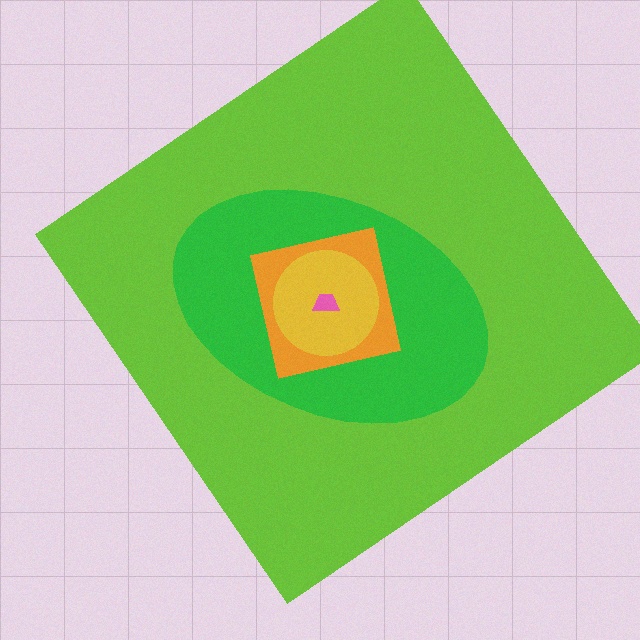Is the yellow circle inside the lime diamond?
Yes.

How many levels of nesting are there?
5.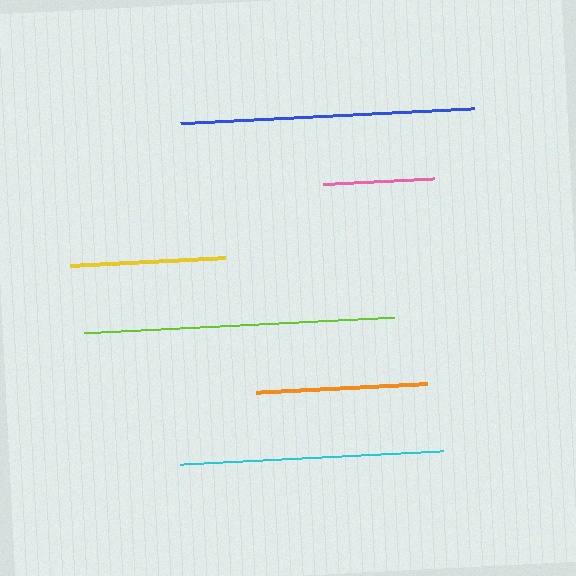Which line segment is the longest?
The lime line is the longest at approximately 310 pixels.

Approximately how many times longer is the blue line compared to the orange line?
The blue line is approximately 1.7 times the length of the orange line.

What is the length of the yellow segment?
The yellow segment is approximately 156 pixels long.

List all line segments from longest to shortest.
From longest to shortest: lime, blue, cyan, orange, yellow, pink.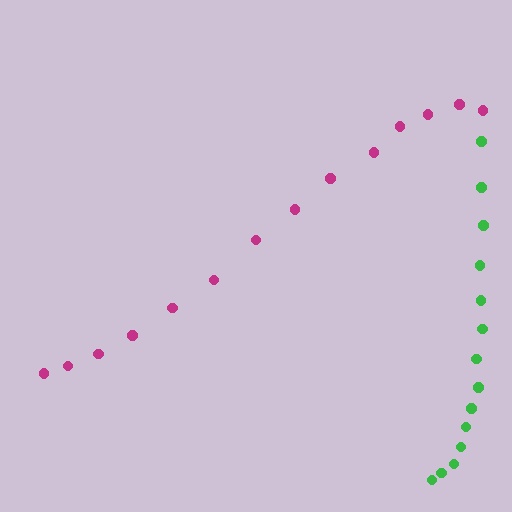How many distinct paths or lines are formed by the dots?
There are 2 distinct paths.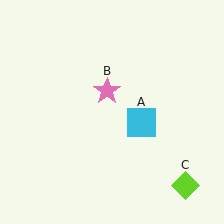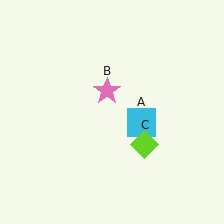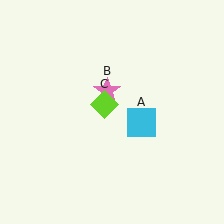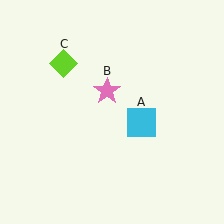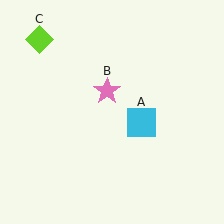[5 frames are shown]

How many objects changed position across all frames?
1 object changed position: lime diamond (object C).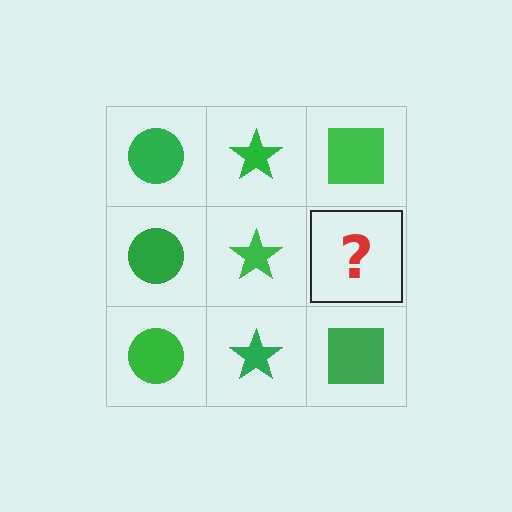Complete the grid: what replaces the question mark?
The question mark should be replaced with a green square.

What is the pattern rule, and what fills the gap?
The rule is that each column has a consistent shape. The gap should be filled with a green square.